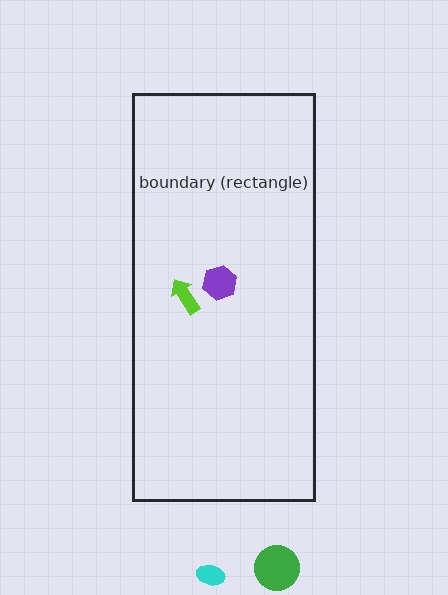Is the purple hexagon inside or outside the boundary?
Inside.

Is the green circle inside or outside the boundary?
Outside.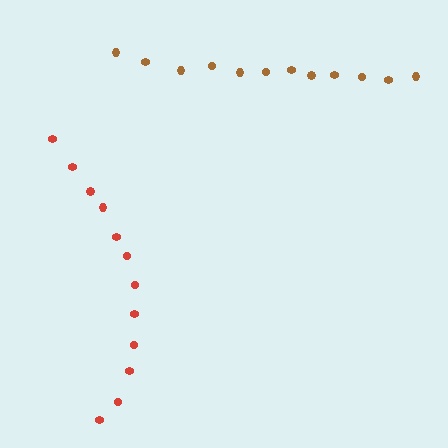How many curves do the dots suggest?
There are 2 distinct paths.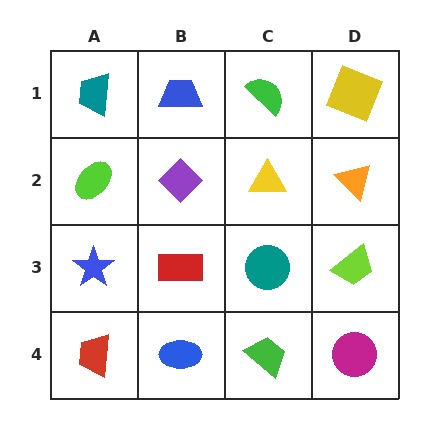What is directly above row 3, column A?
A lime ellipse.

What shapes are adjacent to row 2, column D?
A yellow square (row 1, column D), a lime trapezoid (row 3, column D), a yellow triangle (row 2, column C).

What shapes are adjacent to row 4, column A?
A blue star (row 3, column A), a blue ellipse (row 4, column B).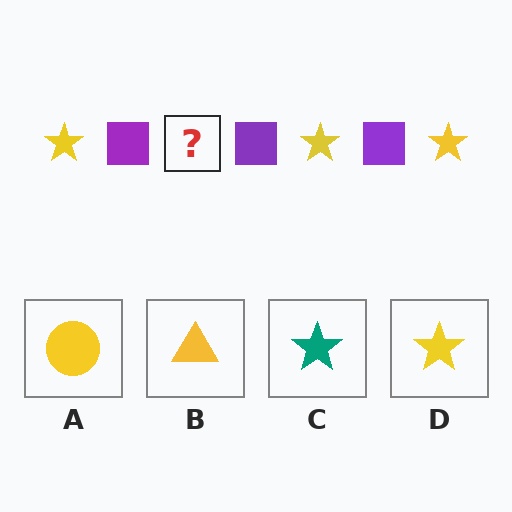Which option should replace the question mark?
Option D.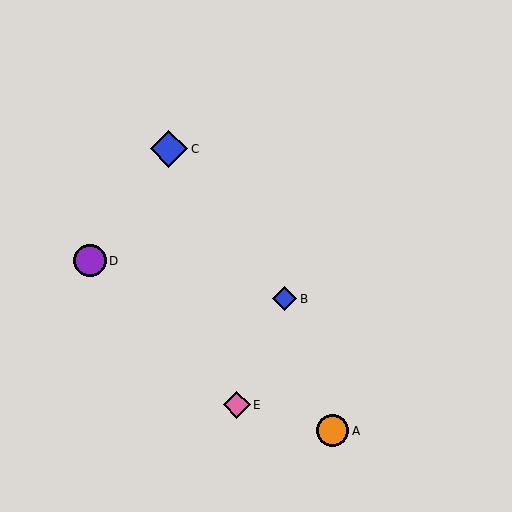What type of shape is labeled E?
Shape E is a pink diamond.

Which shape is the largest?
The blue diamond (labeled C) is the largest.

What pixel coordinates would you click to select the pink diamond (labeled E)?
Click at (237, 405) to select the pink diamond E.